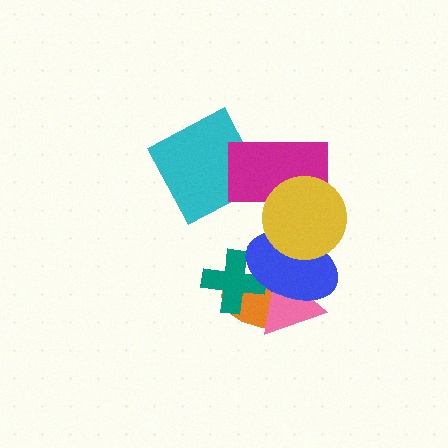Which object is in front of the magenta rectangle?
The yellow circle is in front of the magenta rectangle.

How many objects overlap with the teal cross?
3 objects overlap with the teal cross.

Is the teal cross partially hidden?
Yes, it is partially covered by another shape.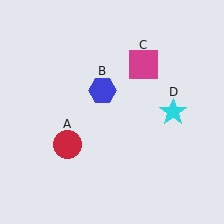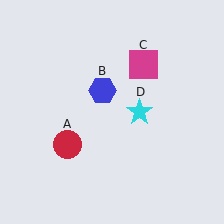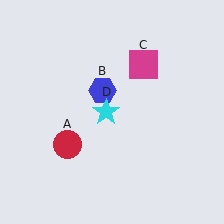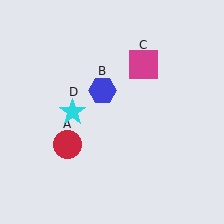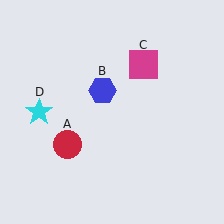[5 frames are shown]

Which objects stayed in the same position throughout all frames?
Red circle (object A) and blue hexagon (object B) and magenta square (object C) remained stationary.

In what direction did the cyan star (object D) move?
The cyan star (object D) moved left.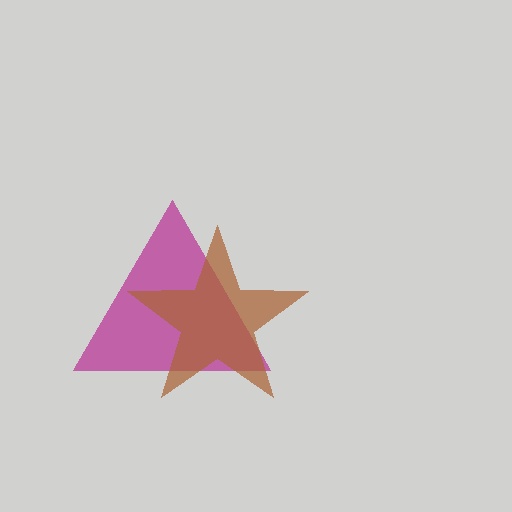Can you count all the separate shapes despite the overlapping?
Yes, there are 2 separate shapes.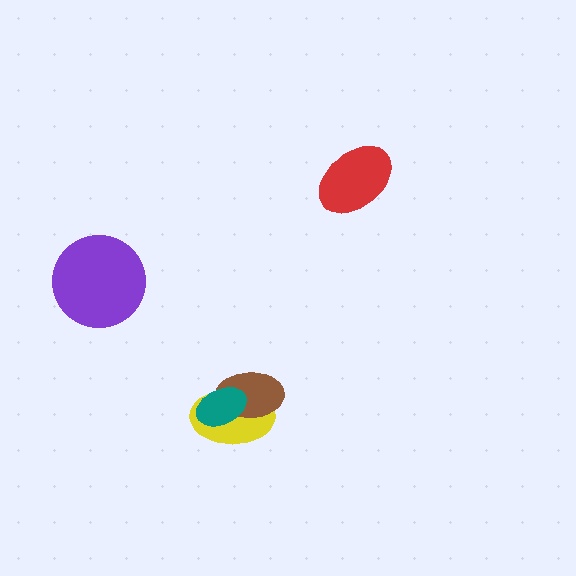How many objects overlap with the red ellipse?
0 objects overlap with the red ellipse.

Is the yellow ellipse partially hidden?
Yes, it is partially covered by another shape.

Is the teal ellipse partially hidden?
No, no other shape covers it.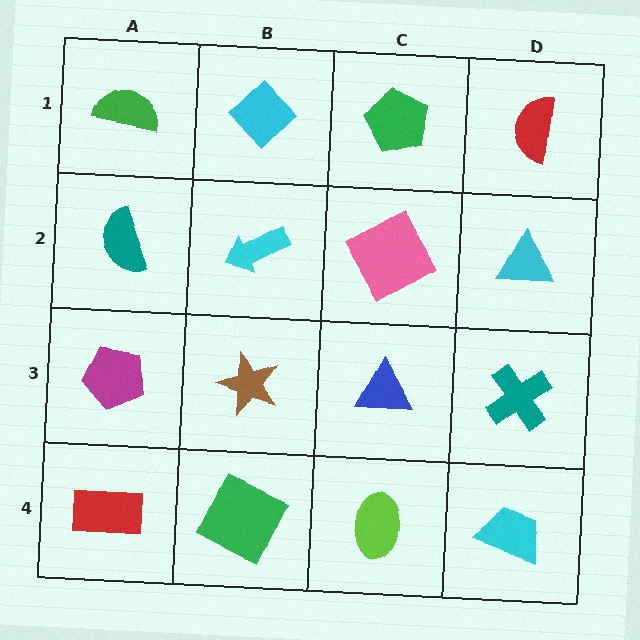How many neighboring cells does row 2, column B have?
4.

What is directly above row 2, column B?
A cyan diamond.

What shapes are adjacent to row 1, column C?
A pink diamond (row 2, column C), a cyan diamond (row 1, column B), a red semicircle (row 1, column D).